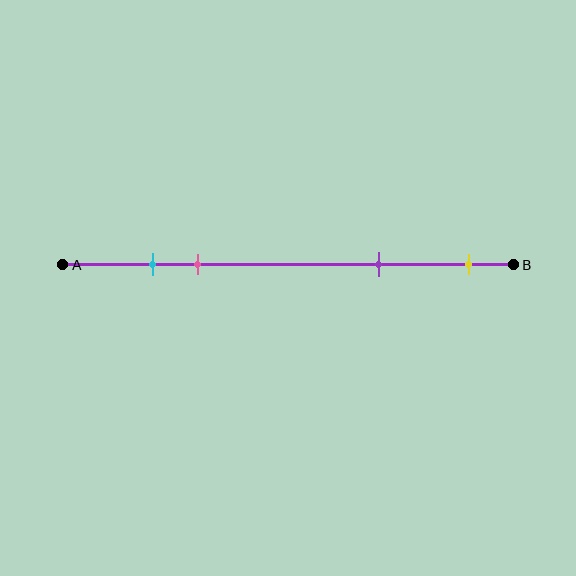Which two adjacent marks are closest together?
The cyan and pink marks are the closest adjacent pair.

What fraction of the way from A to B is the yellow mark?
The yellow mark is approximately 90% (0.9) of the way from A to B.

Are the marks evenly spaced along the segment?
No, the marks are not evenly spaced.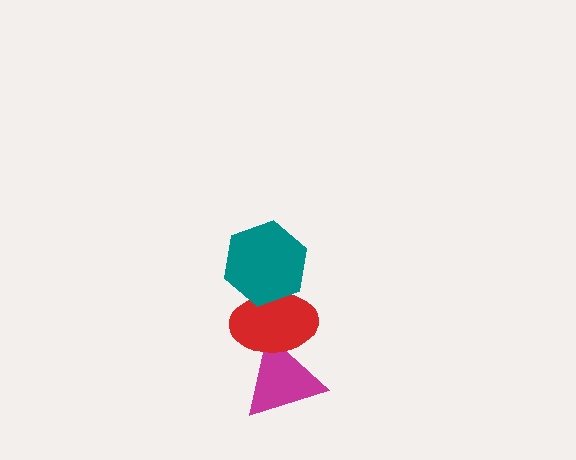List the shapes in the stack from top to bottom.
From top to bottom: the teal hexagon, the red ellipse, the magenta triangle.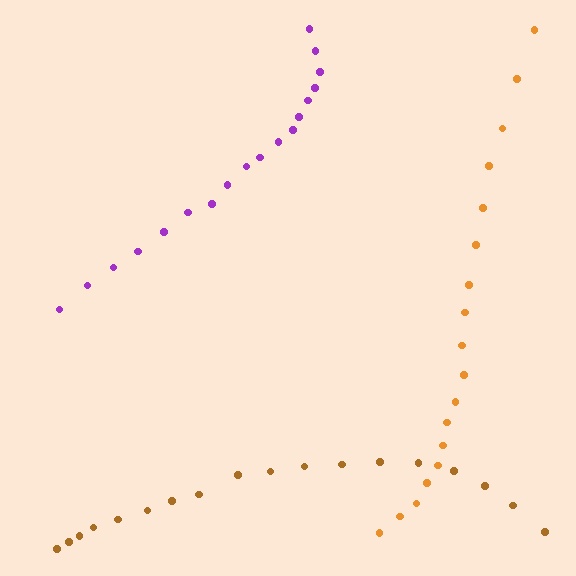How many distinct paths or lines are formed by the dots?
There are 3 distinct paths.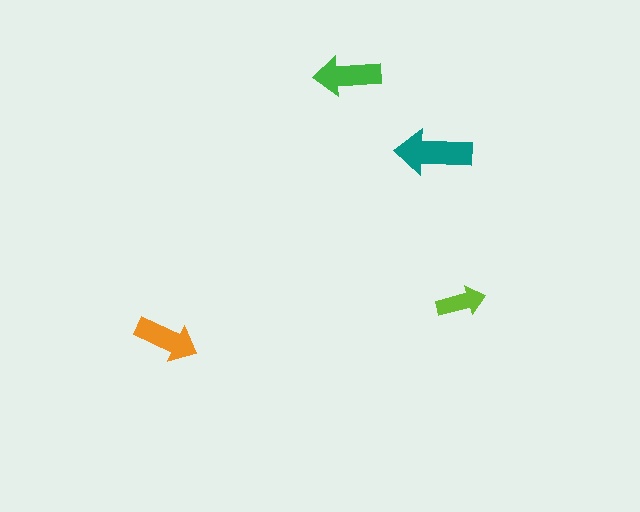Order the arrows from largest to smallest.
the teal one, the green one, the orange one, the lime one.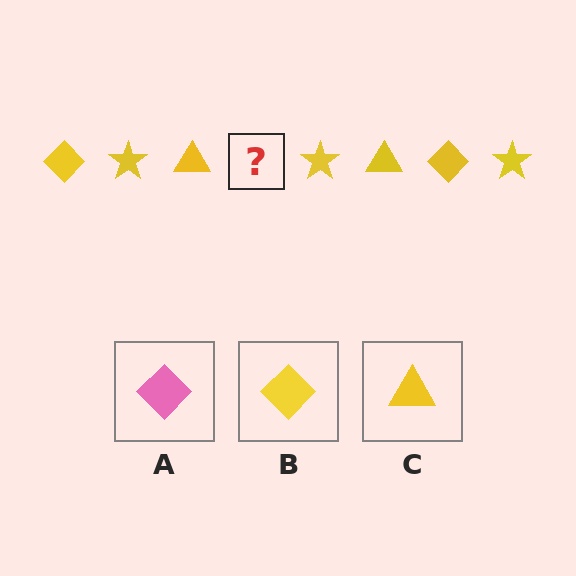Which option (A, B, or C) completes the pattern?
B.